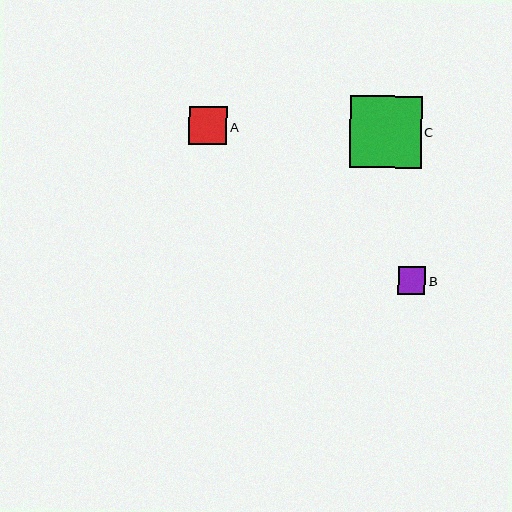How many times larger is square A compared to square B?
Square A is approximately 1.4 times the size of square B.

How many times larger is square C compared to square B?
Square C is approximately 2.6 times the size of square B.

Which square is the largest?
Square C is the largest with a size of approximately 72 pixels.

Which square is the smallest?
Square B is the smallest with a size of approximately 28 pixels.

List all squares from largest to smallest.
From largest to smallest: C, A, B.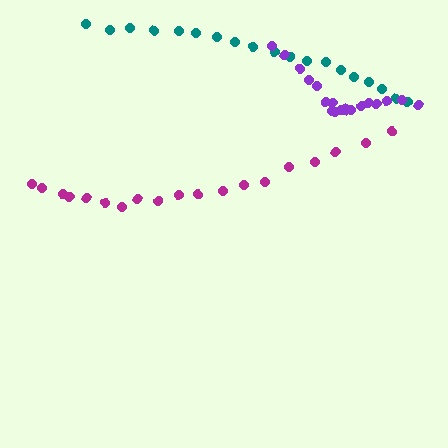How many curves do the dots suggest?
There are 3 distinct paths.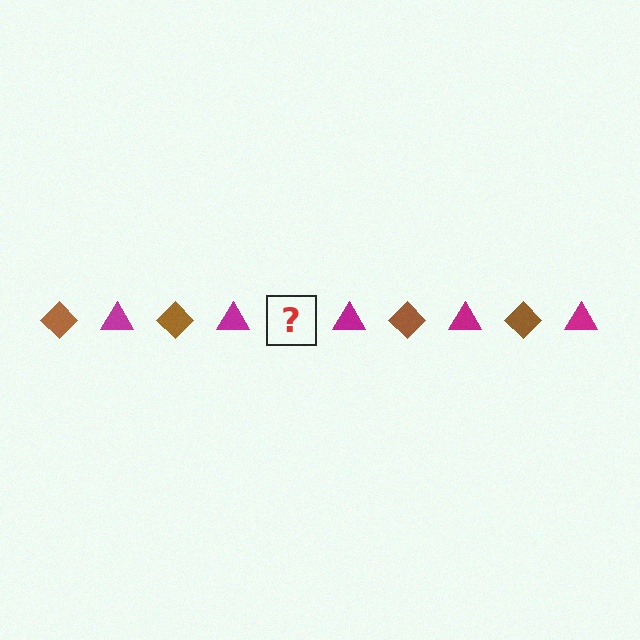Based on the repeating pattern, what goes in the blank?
The blank should be a brown diamond.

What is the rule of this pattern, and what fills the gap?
The rule is that the pattern alternates between brown diamond and magenta triangle. The gap should be filled with a brown diamond.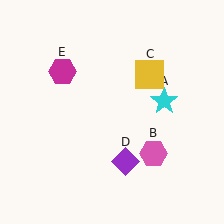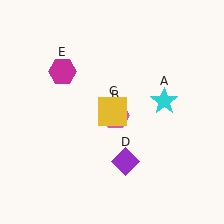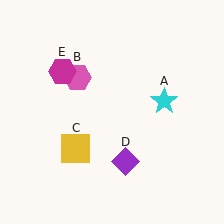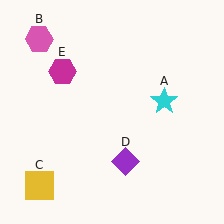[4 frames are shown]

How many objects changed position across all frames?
2 objects changed position: pink hexagon (object B), yellow square (object C).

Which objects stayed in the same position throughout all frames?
Cyan star (object A) and purple diamond (object D) and magenta hexagon (object E) remained stationary.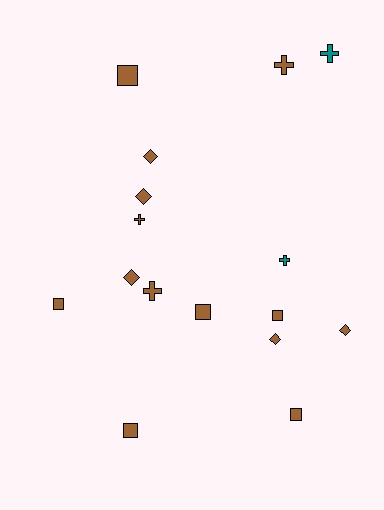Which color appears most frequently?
Brown, with 14 objects.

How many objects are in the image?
There are 16 objects.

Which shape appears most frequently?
Square, with 6 objects.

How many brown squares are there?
There are 6 brown squares.